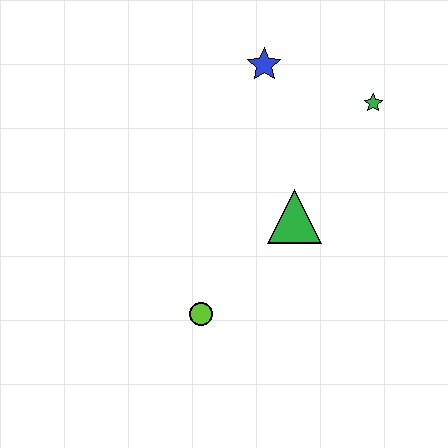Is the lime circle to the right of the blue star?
No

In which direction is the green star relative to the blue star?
The green star is to the right of the blue star.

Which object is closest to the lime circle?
The green triangle is closest to the lime circle.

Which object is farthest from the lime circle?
The green star is farthest from the lime circle.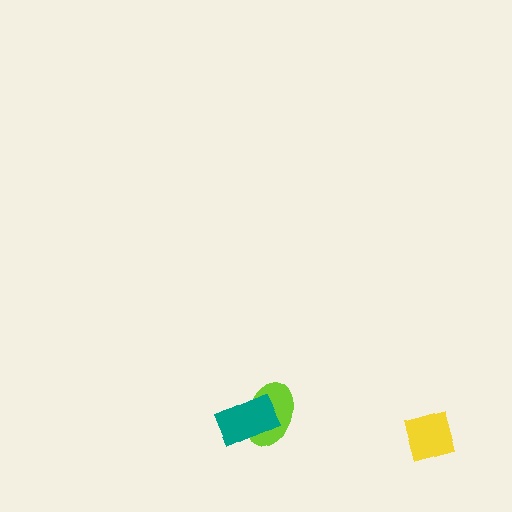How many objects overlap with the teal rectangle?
1 object overlaps with the teal rectangle.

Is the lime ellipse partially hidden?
Yes, it is partially covered by another shape.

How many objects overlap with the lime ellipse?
1 object overlaps with the lime ellipse.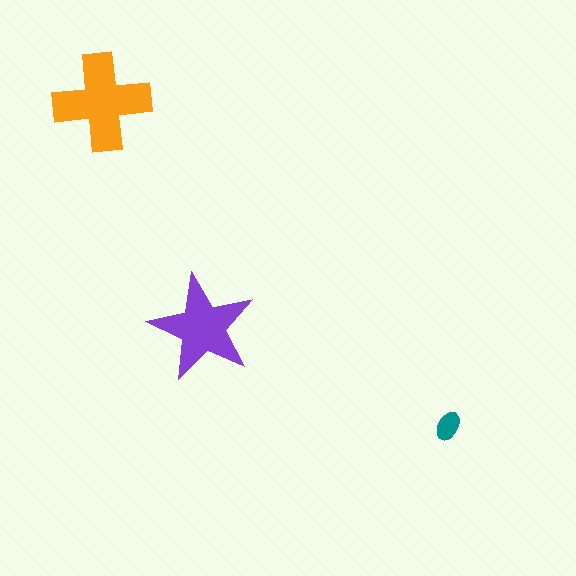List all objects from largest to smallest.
The orange cross, the purple star, the teal ellipse.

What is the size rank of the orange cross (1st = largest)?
1st.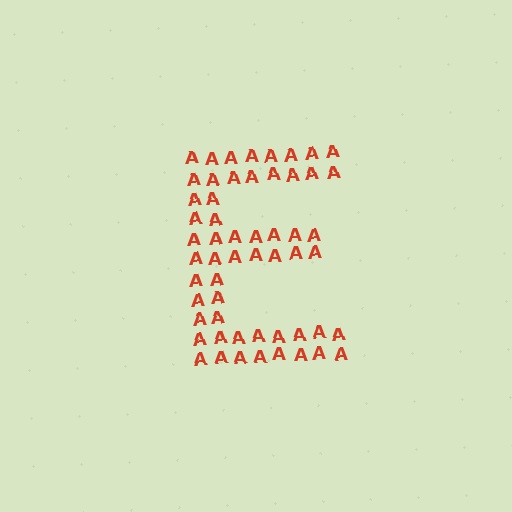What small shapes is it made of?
It is made of small letter A's.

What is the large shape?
The large shape is the letter E.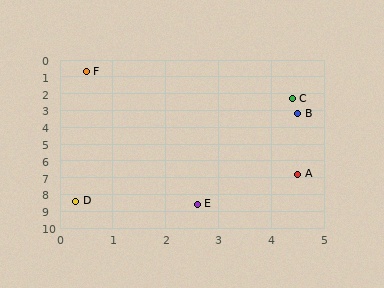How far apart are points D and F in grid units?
Points D and F are about 7.7 grid units apart.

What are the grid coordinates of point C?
Point C is at approximately (4.4, 2.3).